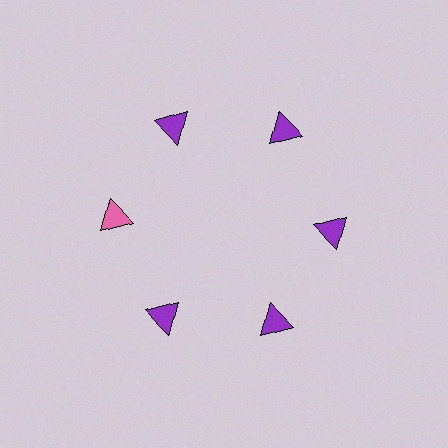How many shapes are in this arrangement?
There are 6 shapes arranged in a ring pattern.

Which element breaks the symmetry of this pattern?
The pink triangle at roughly the 9 o'clock position breaks the symmetry. All other shapes are purple triangles.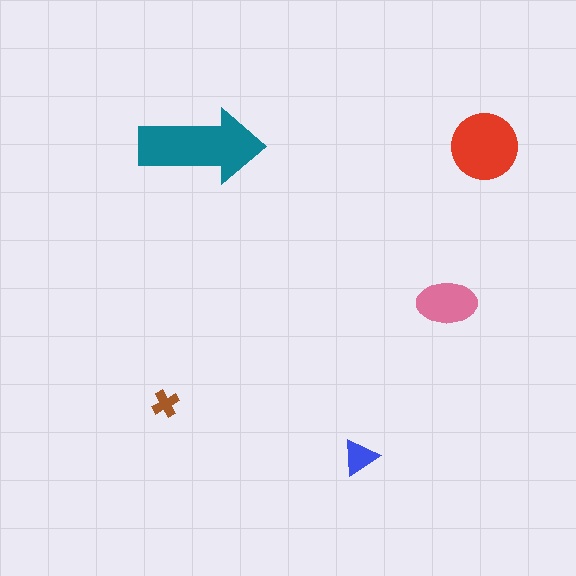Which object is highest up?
The teal arrow is topmost.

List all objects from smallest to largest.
The brown cross, the blue triangle, the pink ellipse, the red circle, the teal arrow.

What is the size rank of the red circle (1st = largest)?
2nd.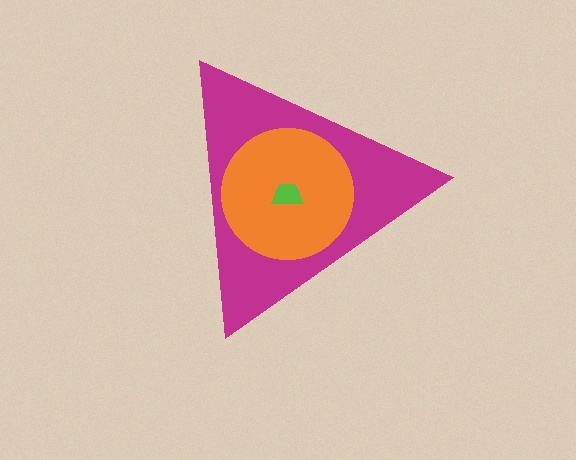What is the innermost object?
The lime trapezoid.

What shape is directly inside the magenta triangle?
The orange circle.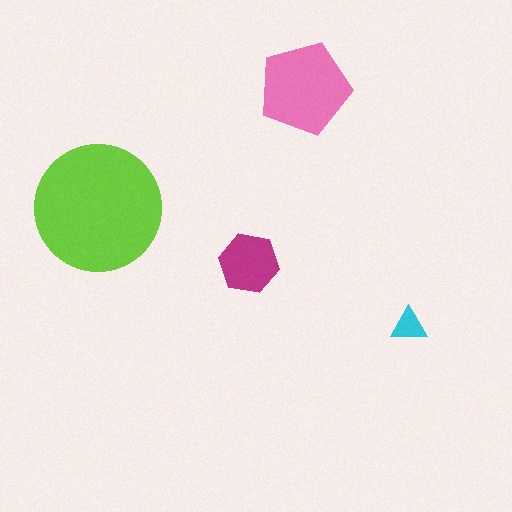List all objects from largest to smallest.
The lime circle, the pink pentagon, the magenta hexagon, the cyan triangle.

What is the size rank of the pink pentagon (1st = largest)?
2nd.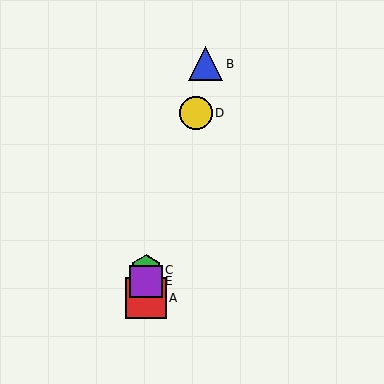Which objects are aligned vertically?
Objects A, C, E are aligned vertically.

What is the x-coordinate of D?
Object D is at x≈196.